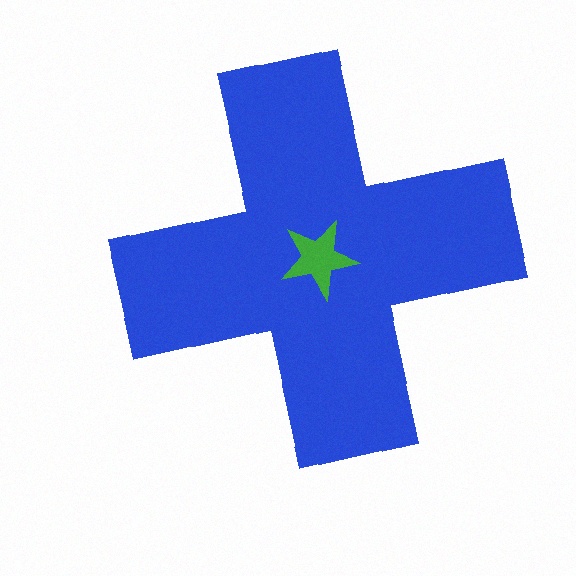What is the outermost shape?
The blue cross.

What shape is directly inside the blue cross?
The green star.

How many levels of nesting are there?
2.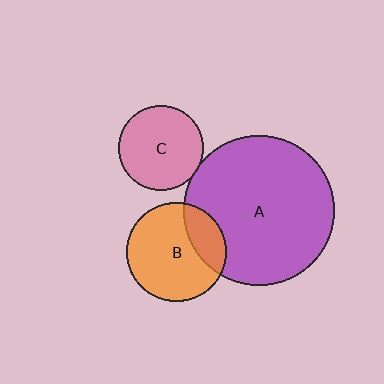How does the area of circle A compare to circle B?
Approximately 2.3 times.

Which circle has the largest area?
Circle A (purple).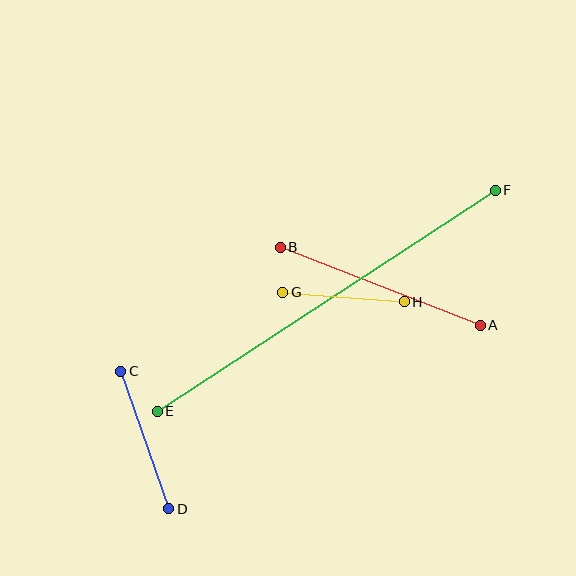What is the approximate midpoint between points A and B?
The midpoint is at approximately (380, 286) pixels.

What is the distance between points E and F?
The distance is approximately 404 pixels.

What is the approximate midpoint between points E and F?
The midpoint is at approximately (326, 301) pixels.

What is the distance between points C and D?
The distance is approximately 146 pixels.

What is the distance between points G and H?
The distance is approximately 122 pixels.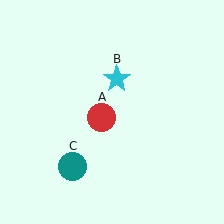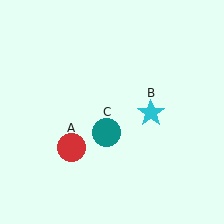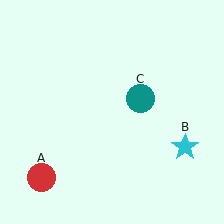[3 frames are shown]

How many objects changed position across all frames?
3 objects changed position: red circle (object A), cyan star (object B), teal circle (object C).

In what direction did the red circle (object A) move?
The red circle (object A) moved down and to the left.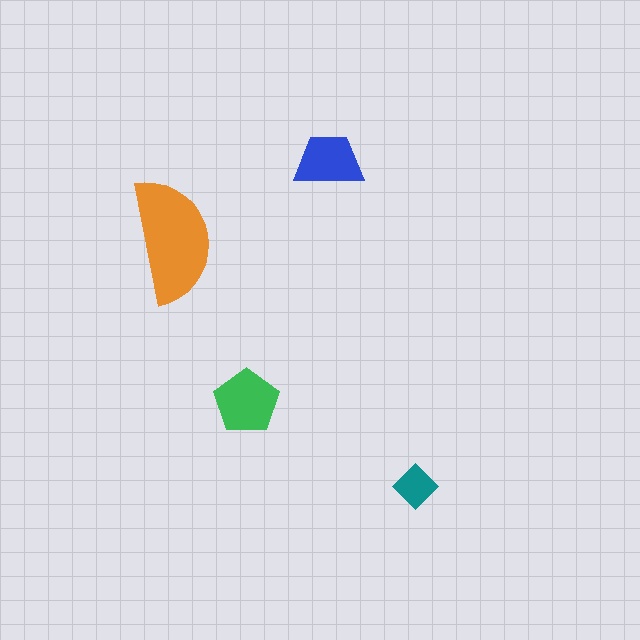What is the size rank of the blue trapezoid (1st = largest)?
3rd.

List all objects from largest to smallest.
The orange semicircle, the green pentagon, the blue trapezoid, the teal diamond.